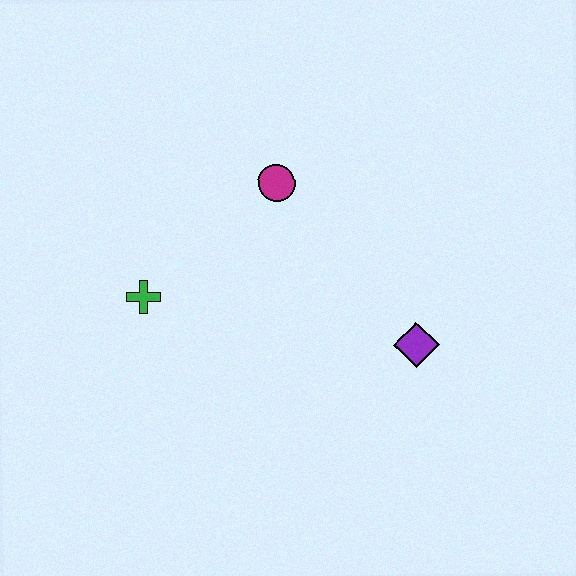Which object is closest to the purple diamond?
The magenta circle is closest to the purple diamond.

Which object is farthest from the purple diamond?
The green cross is farthest from the purple diamond.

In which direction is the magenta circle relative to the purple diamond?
The magenta circle is above the purple diamond.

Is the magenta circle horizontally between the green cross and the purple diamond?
Yes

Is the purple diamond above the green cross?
No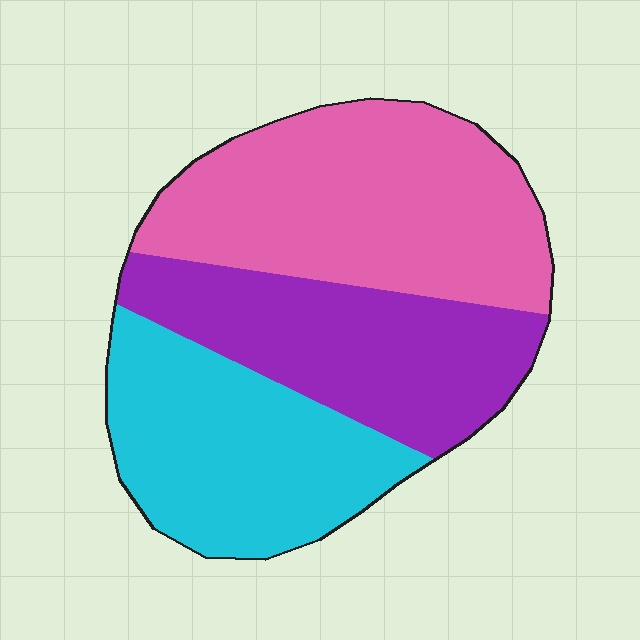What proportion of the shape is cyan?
Cyan takes up about one third (1/3) of the shape.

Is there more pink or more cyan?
Pink.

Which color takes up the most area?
Pink, at roughly 40%.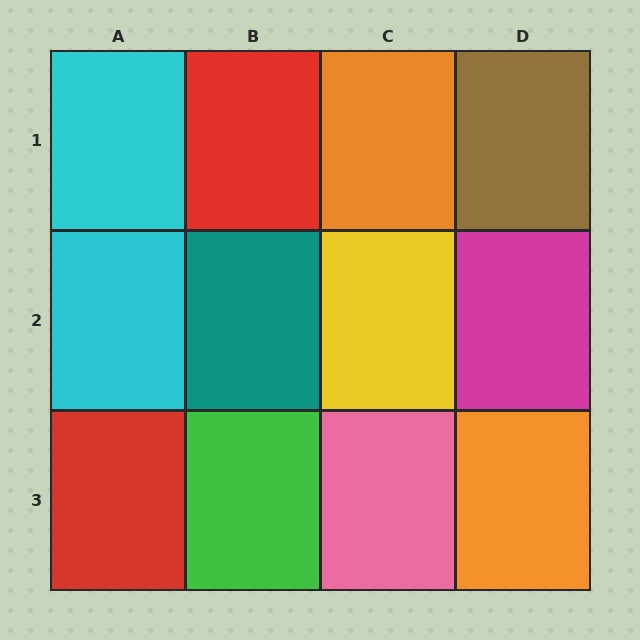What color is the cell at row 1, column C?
Orange.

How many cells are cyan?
2 cells are cyan.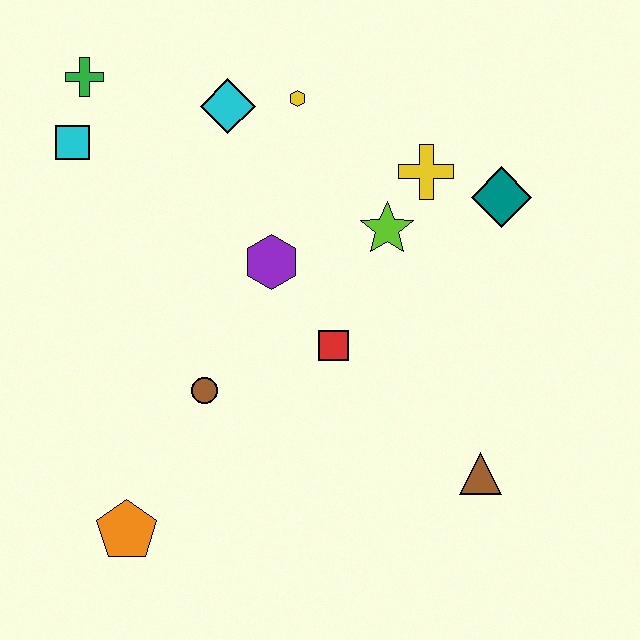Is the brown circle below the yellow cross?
Yes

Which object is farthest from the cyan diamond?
The brown triangle is farthest from the cyan diamond.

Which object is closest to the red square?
The purple hexagon is closest to the red square.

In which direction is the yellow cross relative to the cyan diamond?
The yellow cross is to the right of the cyan diamond.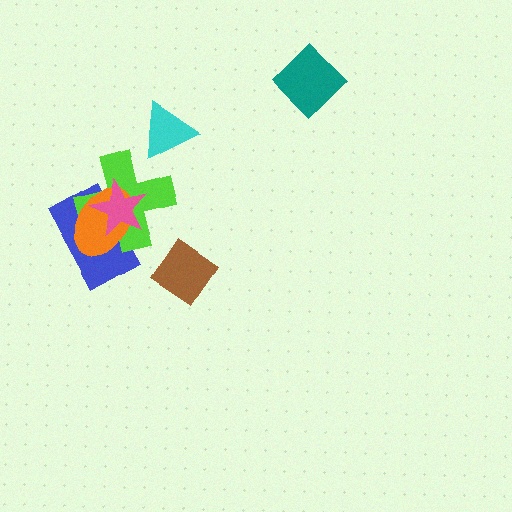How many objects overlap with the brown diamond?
0 objects overlap with the brown diamond.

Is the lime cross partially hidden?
Yes, it is partially covered by another shape.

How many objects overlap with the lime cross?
3 objects overlap with the lime cross.